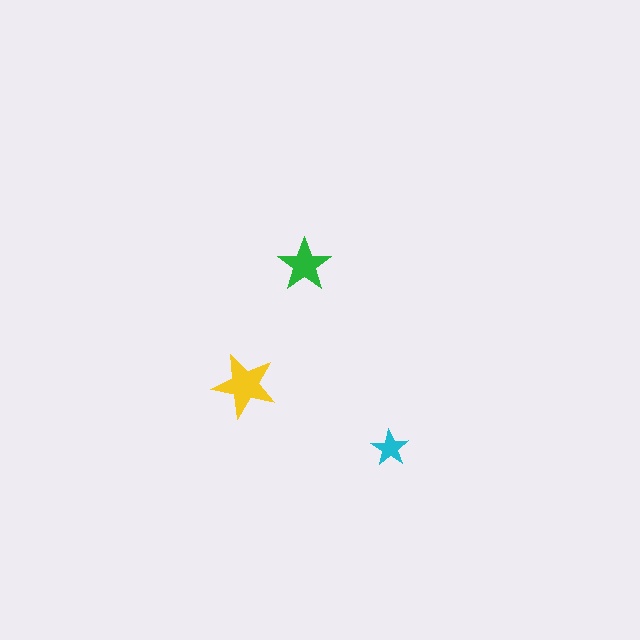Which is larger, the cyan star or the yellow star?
The yellow one.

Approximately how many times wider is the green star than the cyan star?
About 1.5 times wider.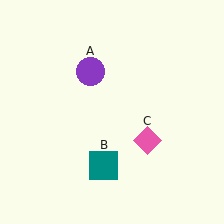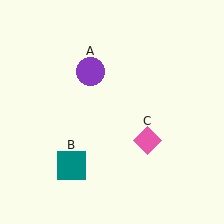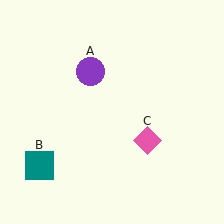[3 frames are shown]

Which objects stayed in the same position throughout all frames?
Purple circle (object A) and pink diamond (object C) remained stationary.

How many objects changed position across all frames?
1 object changed position: teal square (object B).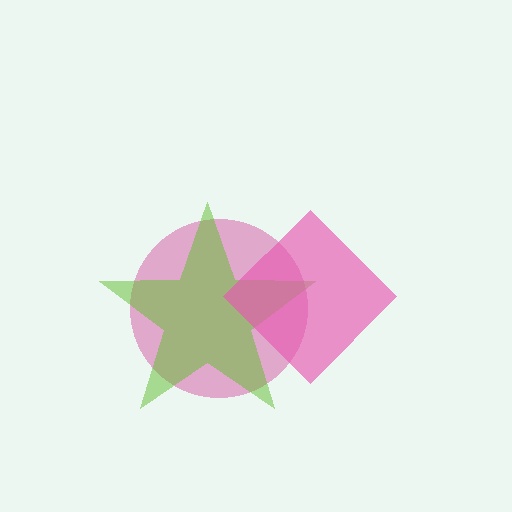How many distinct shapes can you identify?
There are 3 distinct shapes: a magenta circle, a lime star, a pink diamond.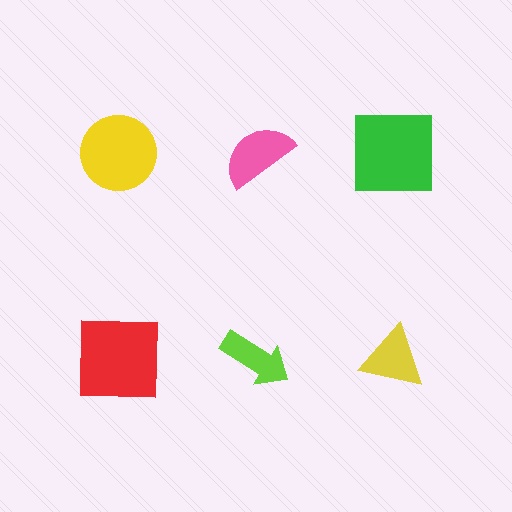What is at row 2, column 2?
A lime arrow.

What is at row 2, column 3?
A yellow triangle.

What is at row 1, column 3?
A green square.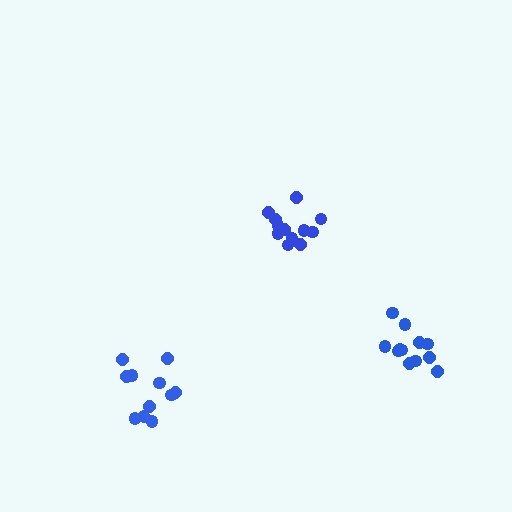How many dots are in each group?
Group 1: 11 dots, Group 2: 12 dots, Group 3: 12 dots (35 total).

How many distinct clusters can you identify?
There are 3 distinct clusters.